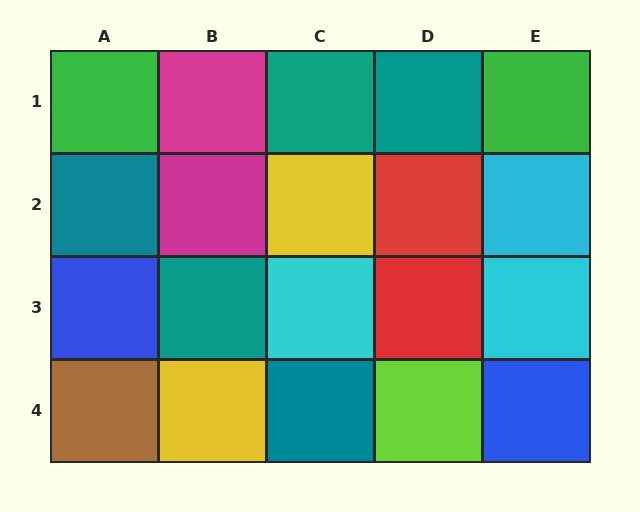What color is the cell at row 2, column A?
Teal.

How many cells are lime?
1 cell is lime.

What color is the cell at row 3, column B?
Teal.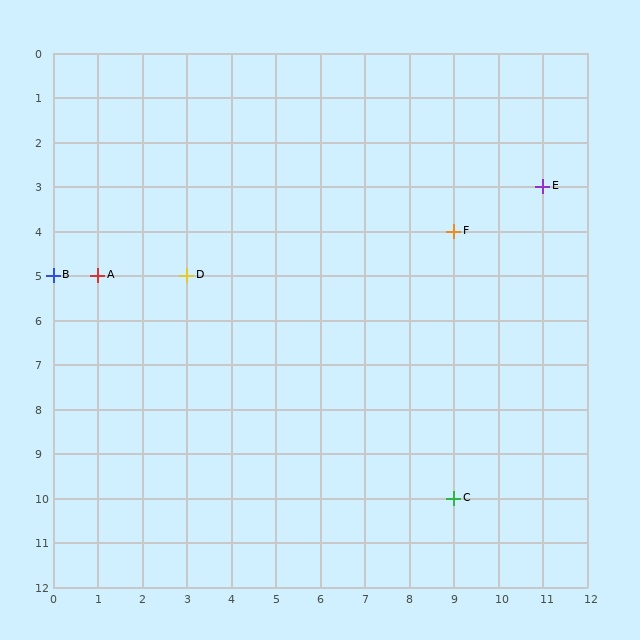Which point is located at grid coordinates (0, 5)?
Point B is at (0, 5).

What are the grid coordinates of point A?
Point A is at grid coordinates (1, 5).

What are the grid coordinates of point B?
Point B is at grid coordinates (0, 5).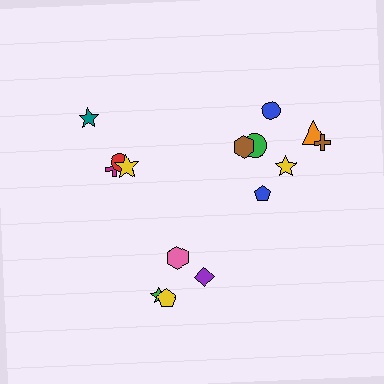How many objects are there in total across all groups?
There are 15 objects.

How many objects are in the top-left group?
There are 4 objects.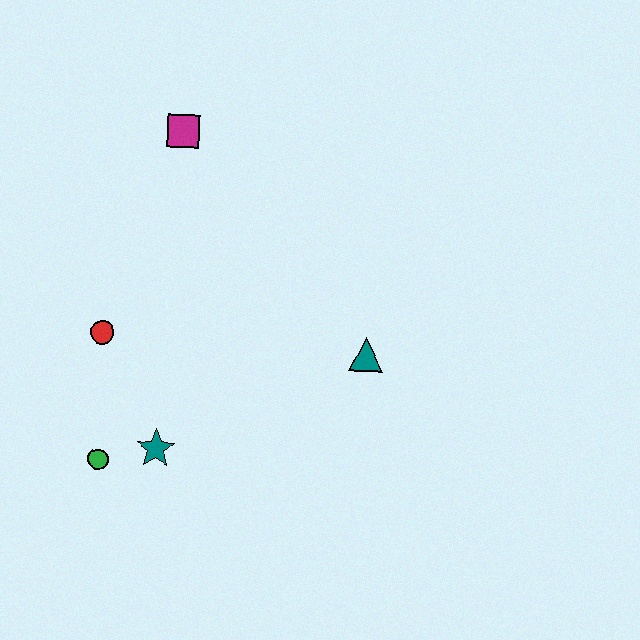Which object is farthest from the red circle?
The teal triangle is farthest from the red circle.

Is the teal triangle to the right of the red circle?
Yes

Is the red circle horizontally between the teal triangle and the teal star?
No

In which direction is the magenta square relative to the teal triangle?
The magenta square is above the teal triangle.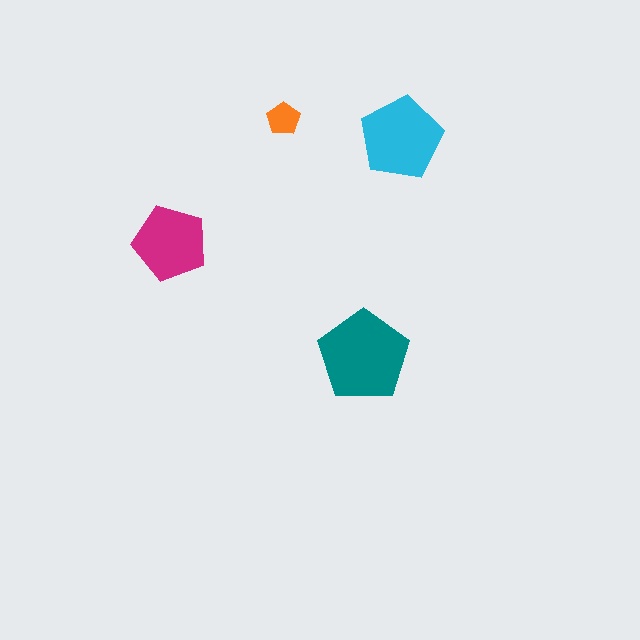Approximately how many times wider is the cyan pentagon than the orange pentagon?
About 2.5 times wider.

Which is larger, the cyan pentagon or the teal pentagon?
The teal one.